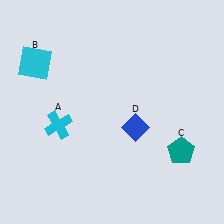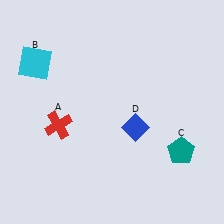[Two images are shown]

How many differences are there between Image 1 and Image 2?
There is 1 difference between the two images.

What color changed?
The cross (A) changed from cyan in Image 1 to red in Image 2.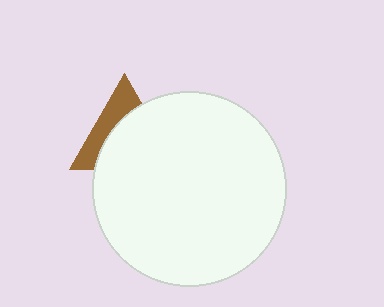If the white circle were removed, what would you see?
You would see the complete brown triangle.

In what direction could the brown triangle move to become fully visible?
The brown triangle could move toward the upper-left. That would shift it out from behind the white circle entirely.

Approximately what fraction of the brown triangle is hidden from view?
Roughly 62% of the brown triangle is hidden behind the white circle.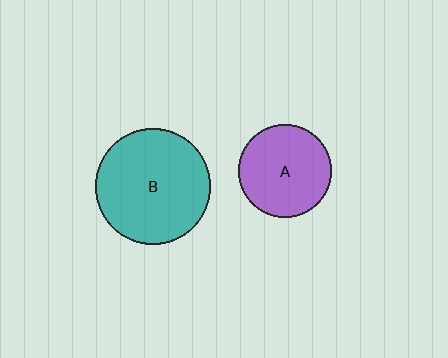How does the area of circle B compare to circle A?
Approximately 1.5 times.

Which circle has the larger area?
Circle B (teal).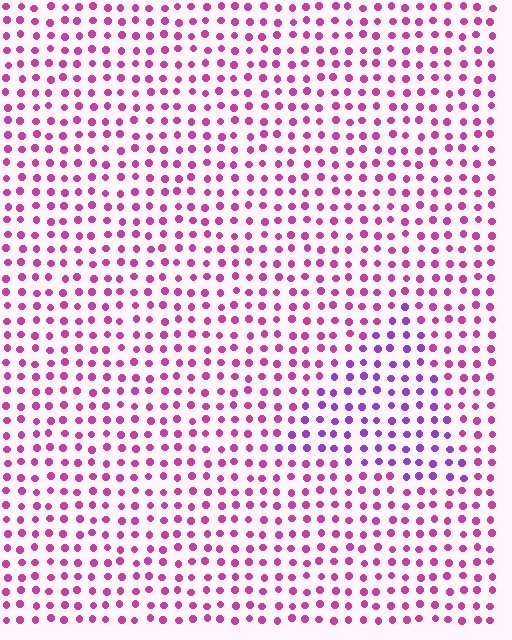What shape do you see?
I see a triangle.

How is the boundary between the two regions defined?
The boundary is defined purely by a slight shift in hue (about 39 degrees). Spacing, size, and orientation are identical on both sides.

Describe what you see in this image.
The image is filled with small magenta elements in a uniform arrangement. A triangle-shaped region is visible where the elements are tinted to a slightly different hue, forming a subtle color boundary.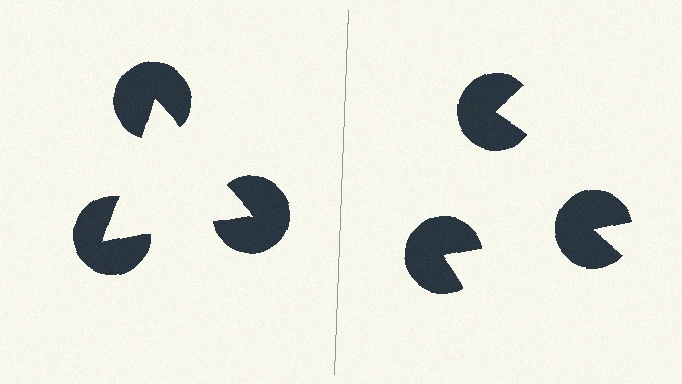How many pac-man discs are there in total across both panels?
6 — 3 on each side.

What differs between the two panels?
The pac-man discs are positioned identically on both sides; only the wedge orientations differ. On the left they align to a triangle; on the right they are misaligned.